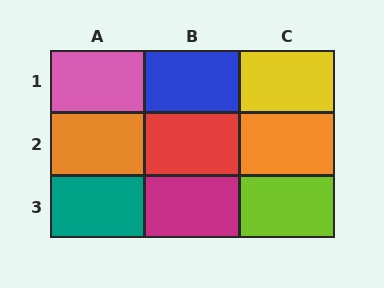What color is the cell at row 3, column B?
Magenta.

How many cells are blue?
1 cell is blue.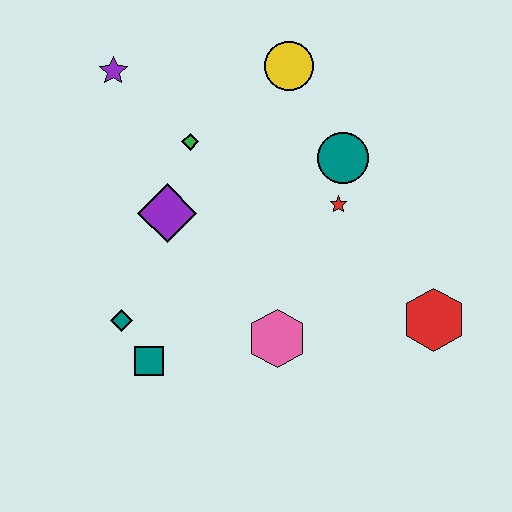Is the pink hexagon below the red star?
Yes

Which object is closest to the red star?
The teal circle is closest to the red star.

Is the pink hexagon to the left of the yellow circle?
Yes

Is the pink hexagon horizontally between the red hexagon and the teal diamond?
Yes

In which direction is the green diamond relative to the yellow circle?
The green diamond is to the left of the yellow circle.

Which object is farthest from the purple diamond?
The red hexagon is farthest from the purple diamond.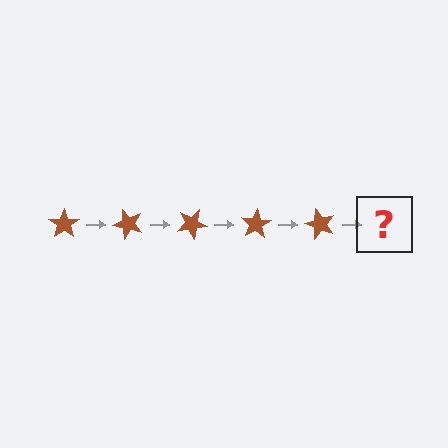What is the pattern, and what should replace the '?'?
The pattern is that the star rotates 50 degrees each step. The '?' should be a brown star rotated 250 degrees.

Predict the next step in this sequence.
The next step is a brown star rotated 250 degrees.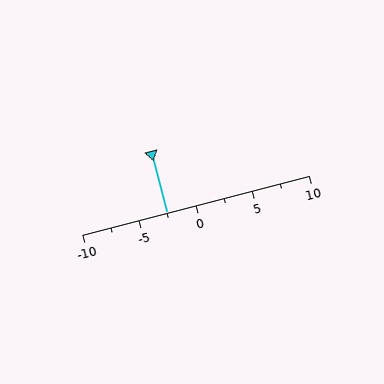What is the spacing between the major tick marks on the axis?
The major ticks are spaced 5 apart.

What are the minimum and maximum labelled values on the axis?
The axis runs from -10 to 10.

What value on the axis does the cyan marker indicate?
The marker indicates approximately -2.5.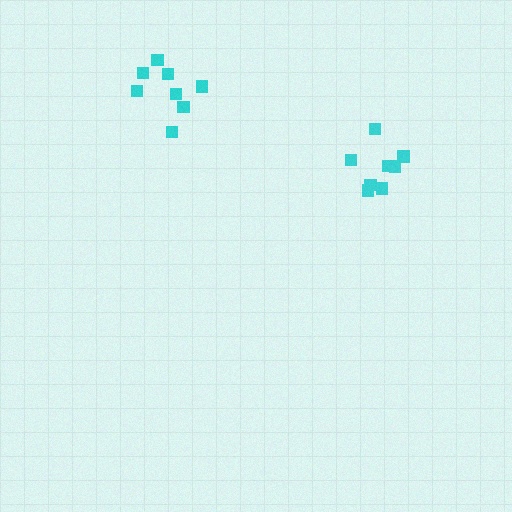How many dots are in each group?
Group 1: 8 dots, Group 2: 8 dots (16 total).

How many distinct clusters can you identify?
There are 2 distinct clusters.